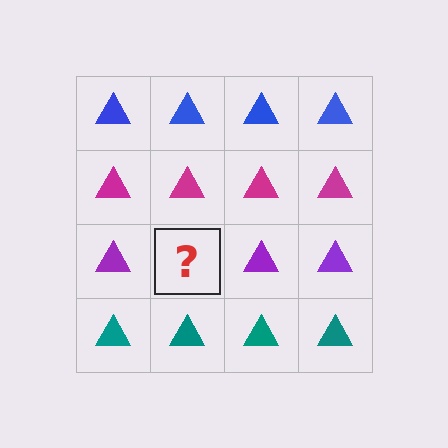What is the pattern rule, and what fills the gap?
The rule is that each row has a consistent color. The gap should be filled with a purple triangle.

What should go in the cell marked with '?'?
The missing cell should contain a purple triangle.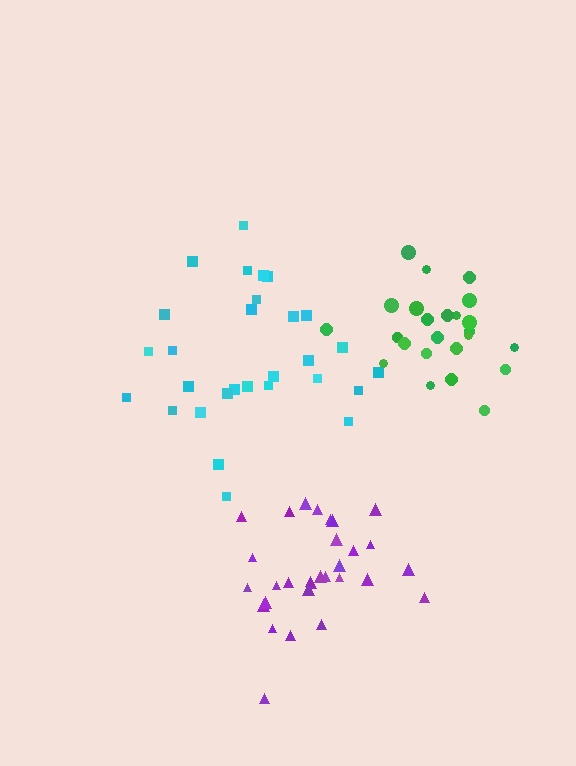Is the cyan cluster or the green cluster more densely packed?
Green.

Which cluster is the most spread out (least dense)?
Cyan.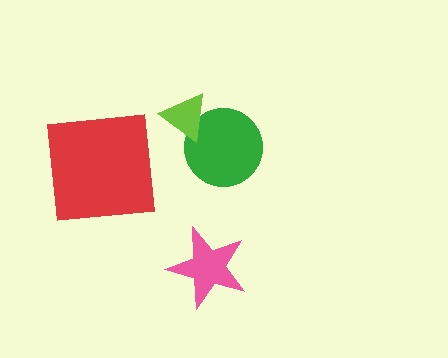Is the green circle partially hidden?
Yes, it is partially covered by another shape.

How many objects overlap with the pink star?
0 objects overlap with the pink star.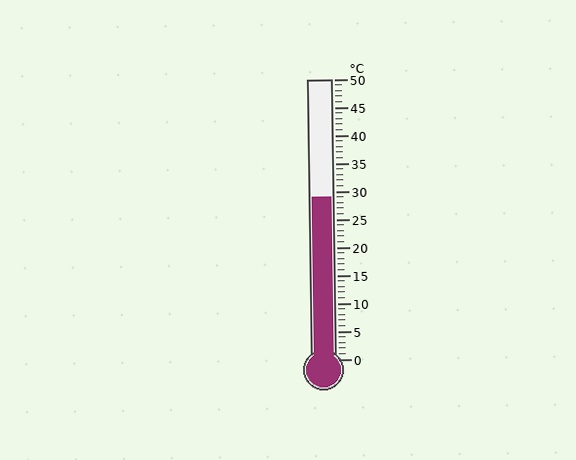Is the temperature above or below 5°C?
The temperature is above 5°C.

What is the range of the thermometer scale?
The thermometer scale ranges from 0°C to 50°C.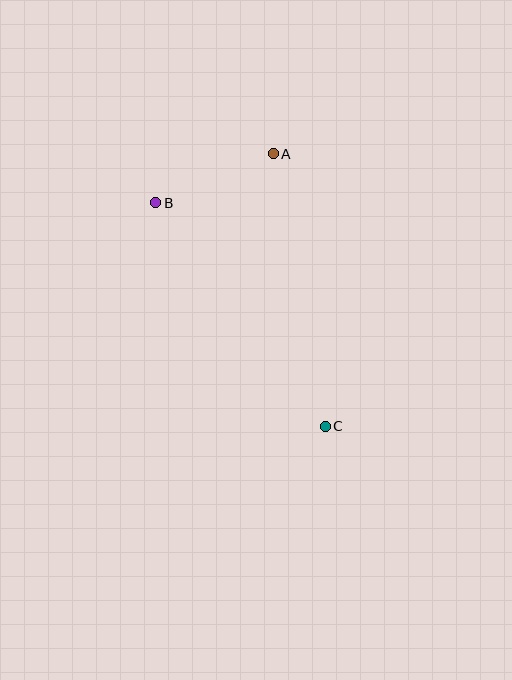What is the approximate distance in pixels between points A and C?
The distance between A and C is approximately 278 pixels.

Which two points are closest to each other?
Points A and B are closest to each other.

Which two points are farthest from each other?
Points B and C are farthest from each other.